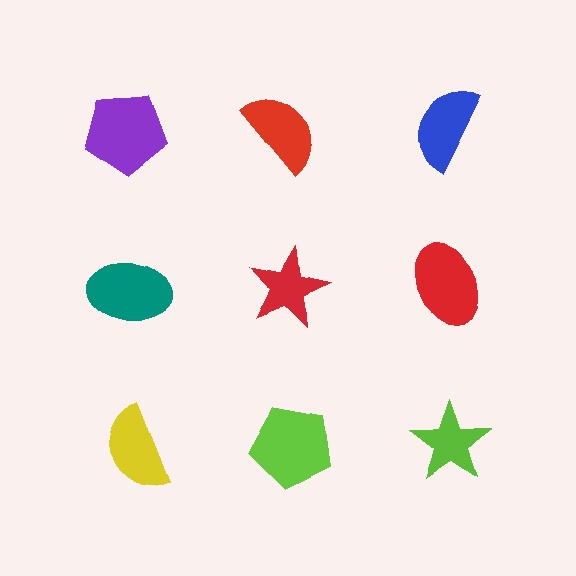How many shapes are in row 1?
3 shapes.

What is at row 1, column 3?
A blue semicircle.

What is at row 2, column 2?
A red star.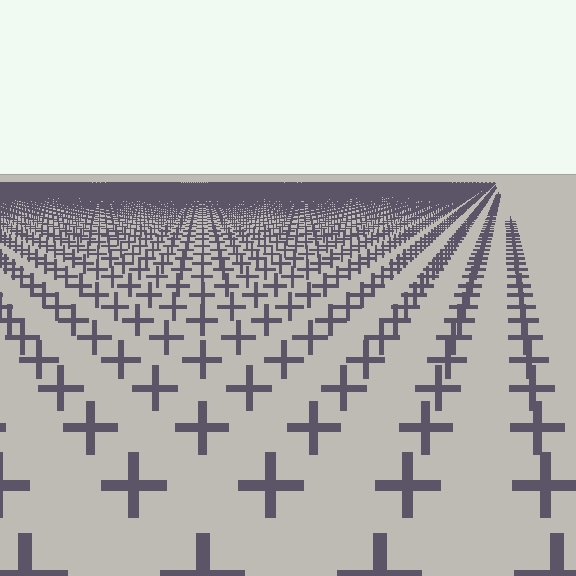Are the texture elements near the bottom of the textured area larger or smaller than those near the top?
Larger. Near the bottom, elements are closer to the viewer and appear at a bigger on-screen size.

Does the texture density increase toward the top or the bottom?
Density increases toward the top.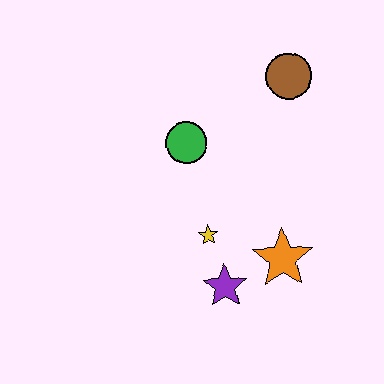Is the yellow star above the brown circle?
No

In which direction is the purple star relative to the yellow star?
The purple star is below the yellow star.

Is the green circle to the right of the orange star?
No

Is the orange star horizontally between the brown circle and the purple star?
Yes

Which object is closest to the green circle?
The yellow star is closest to the green circle.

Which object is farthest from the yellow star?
The brown circle is farthest from the yellow star.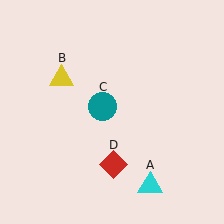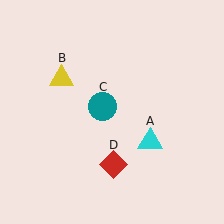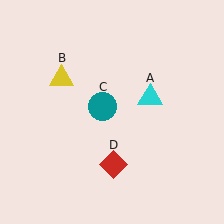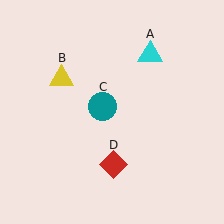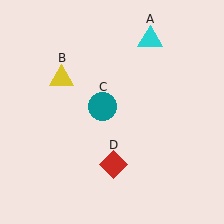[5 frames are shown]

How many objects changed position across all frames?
1 object changed position: cyan triangle (object A).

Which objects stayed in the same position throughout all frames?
Yellow triangle (object B) and teal circle (object C) and red diamond (object D) remained stationary.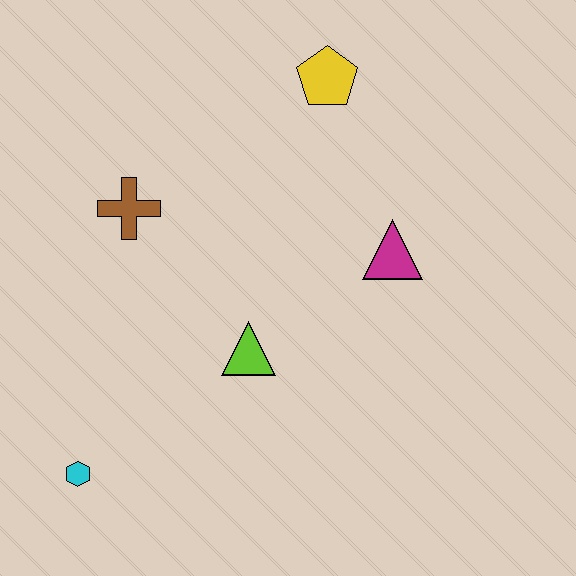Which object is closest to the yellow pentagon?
The magenta triangle is closest to the yellow pentagon.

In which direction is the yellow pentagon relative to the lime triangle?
The yellow pentagon is above the lime triangle.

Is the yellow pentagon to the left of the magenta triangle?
Yes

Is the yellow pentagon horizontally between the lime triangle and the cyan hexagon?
No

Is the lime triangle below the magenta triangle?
Yes